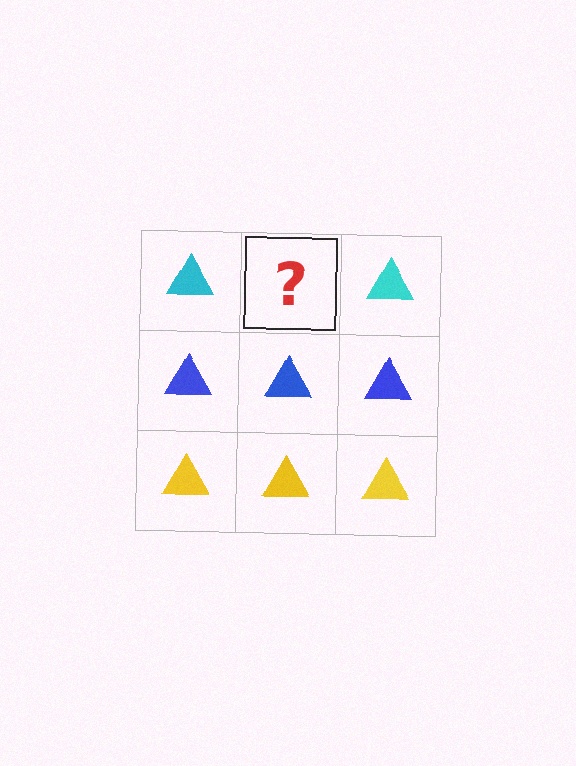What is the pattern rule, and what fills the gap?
The rule is that each row has a consistent color. The gap should be filled with a cyan triangle.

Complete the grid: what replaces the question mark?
The question mark should be replaced with a cyan triangle.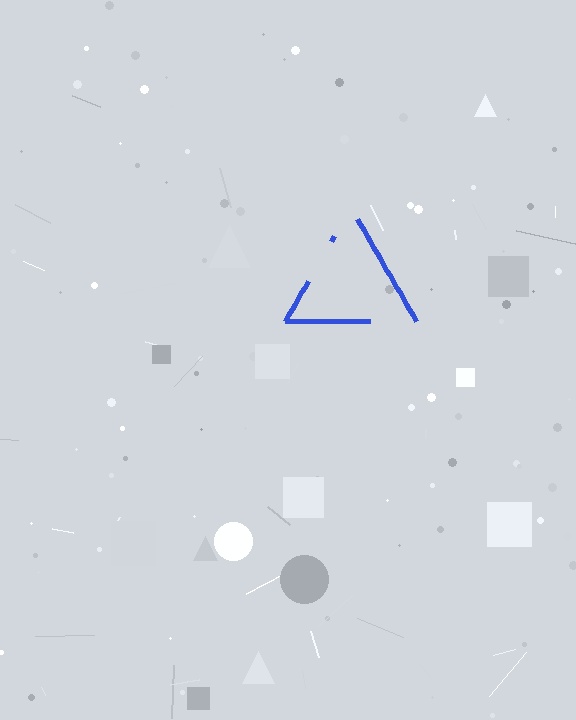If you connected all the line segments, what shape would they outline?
They would outline a triangle.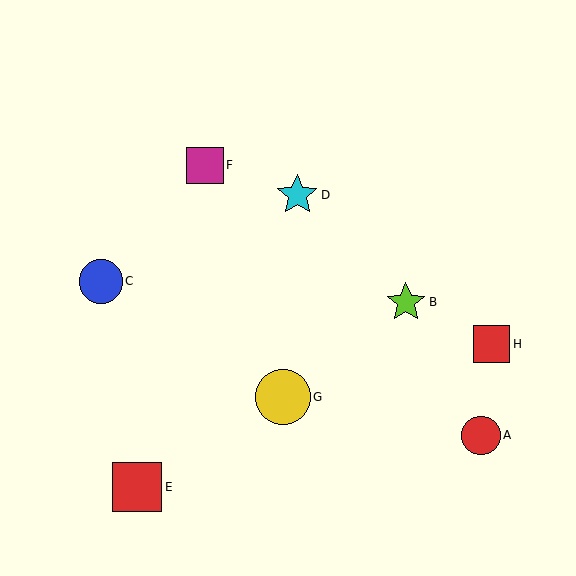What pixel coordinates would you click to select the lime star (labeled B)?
Click at (406, 302) to select the lime star B.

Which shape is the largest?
The yellow circle (labeled G) is the largest.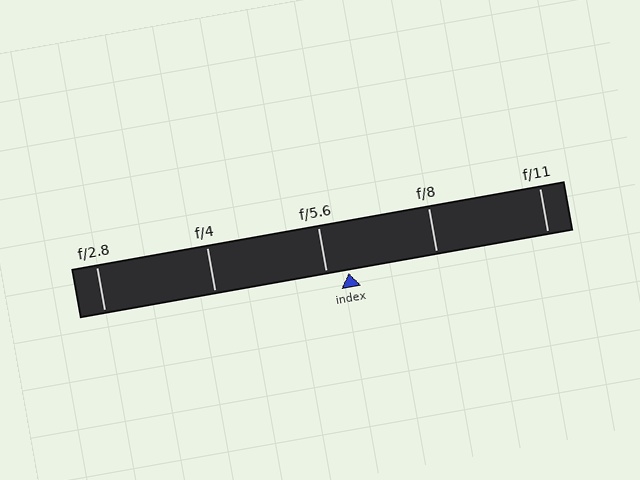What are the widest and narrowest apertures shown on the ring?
The widest aperture shown is f/2.8 and the narrowest is f/11.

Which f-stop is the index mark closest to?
The index mark is closest to f/5.6.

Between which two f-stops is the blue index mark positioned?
The index mark is between f/5.6 and f/8.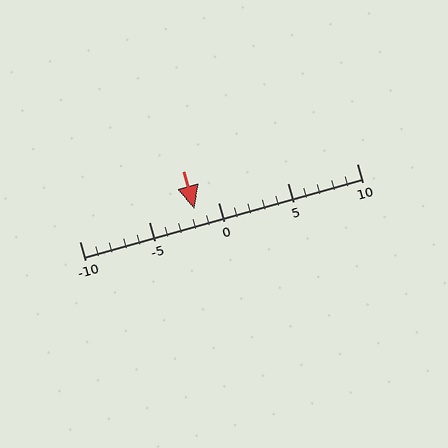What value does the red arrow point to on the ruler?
The red arrow points to approximately -2.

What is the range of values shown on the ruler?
The ruler shows values from -10 to 10.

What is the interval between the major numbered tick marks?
The major tick marks are spaced 5 units apart.